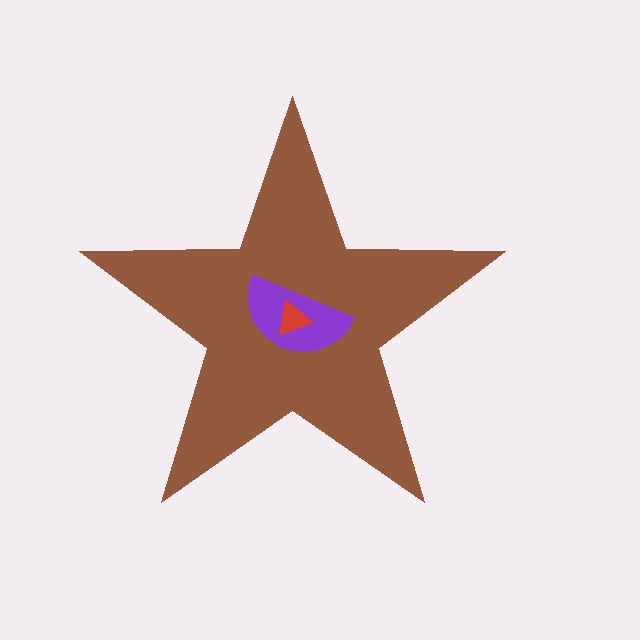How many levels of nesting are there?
3.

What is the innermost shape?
The red triangle.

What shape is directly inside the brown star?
The purple semicircle.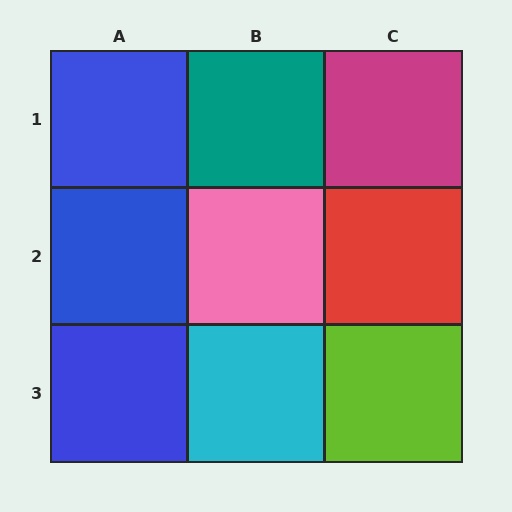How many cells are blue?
3 cells are blue.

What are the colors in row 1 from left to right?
Blue, teal, magenta.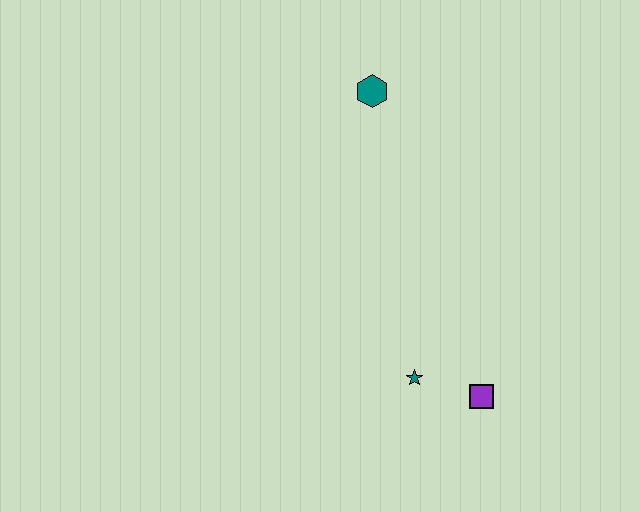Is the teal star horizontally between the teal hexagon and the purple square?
Yes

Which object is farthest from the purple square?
The teal hexagon is farthest from the purple square.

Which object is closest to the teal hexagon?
The teal star is closest to the teal hexagon.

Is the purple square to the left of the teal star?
No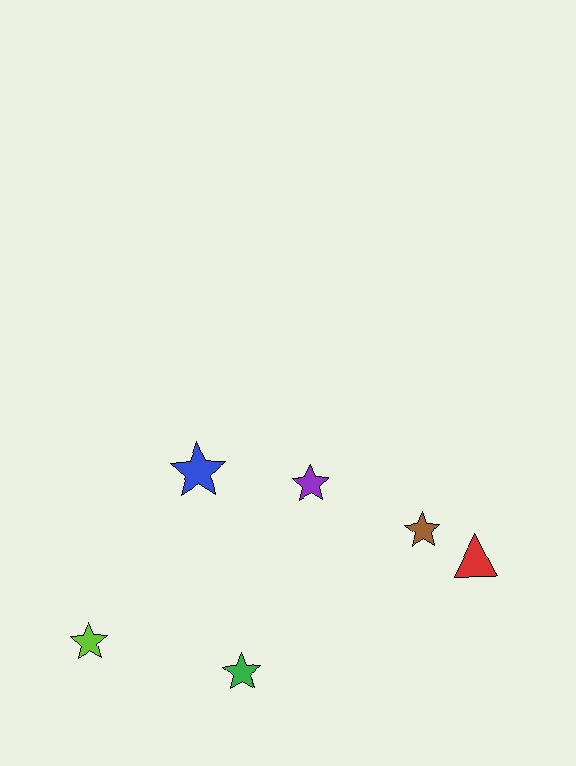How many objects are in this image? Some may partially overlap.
There are 6 objects.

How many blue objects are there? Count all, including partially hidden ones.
There is 1 blue object.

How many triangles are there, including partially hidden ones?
There is 1 triangle.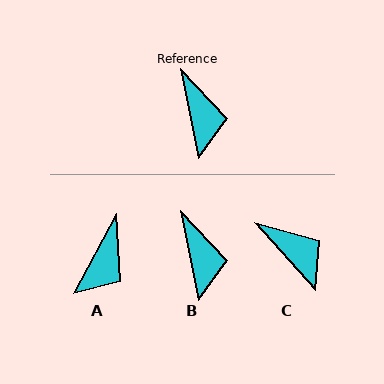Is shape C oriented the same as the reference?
No, it is off by about 31 degrees.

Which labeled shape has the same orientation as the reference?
B.